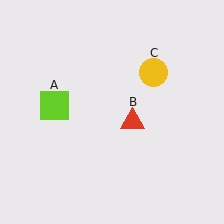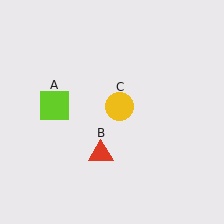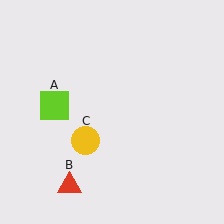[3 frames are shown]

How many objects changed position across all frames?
2 objects changed position: red triangle (object B), yellow circle (object C).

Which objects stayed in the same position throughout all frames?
Lime square (object A) remained stationary.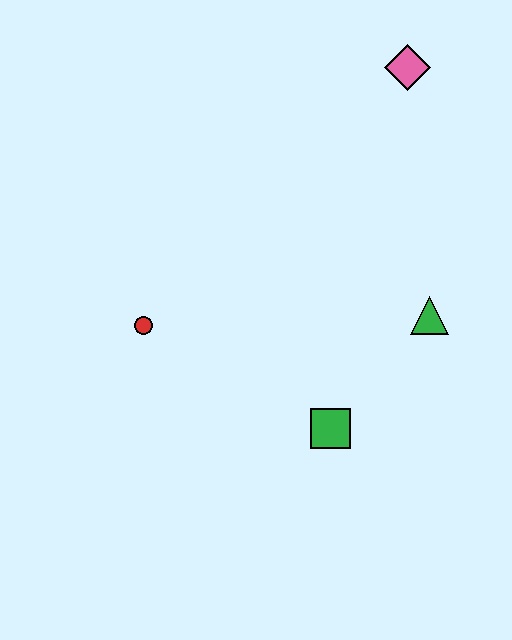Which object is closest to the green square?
The green triangle is closest to the green square.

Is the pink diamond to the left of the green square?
No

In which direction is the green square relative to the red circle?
The green square is to the right of the red circle.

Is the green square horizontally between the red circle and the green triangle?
Yes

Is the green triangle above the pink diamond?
No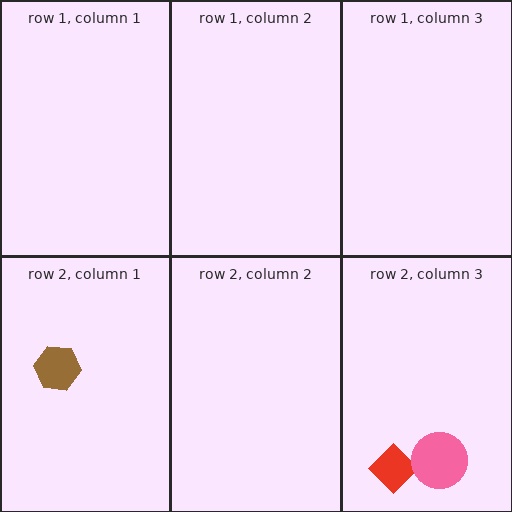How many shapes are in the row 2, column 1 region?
1.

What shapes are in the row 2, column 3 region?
The red diamond, the pink circle.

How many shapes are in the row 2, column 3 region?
2.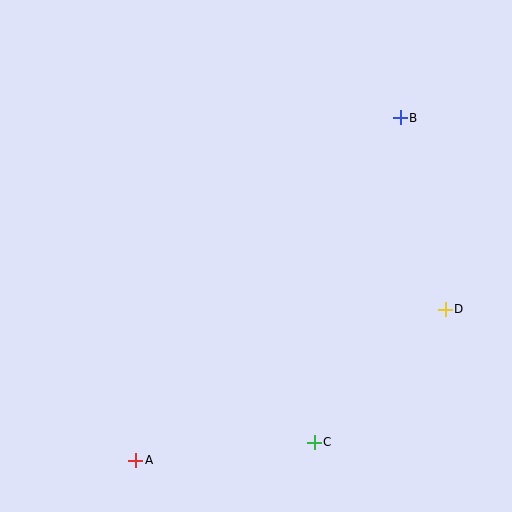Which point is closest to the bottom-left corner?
Point A is closest to the bottom-left corner.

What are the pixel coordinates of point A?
Point A is at (136, 460).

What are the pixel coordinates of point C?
Point C is at (314, 442).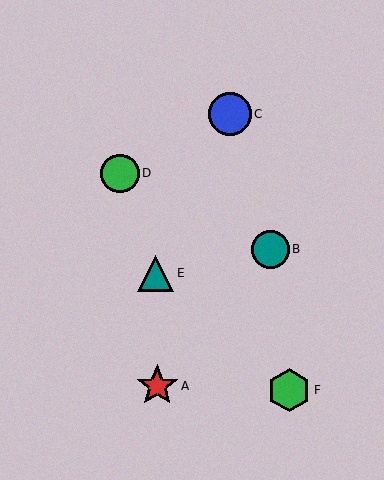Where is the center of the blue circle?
The center of the blue circle is at (230, 114).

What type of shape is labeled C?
Shape C is a blue circle.